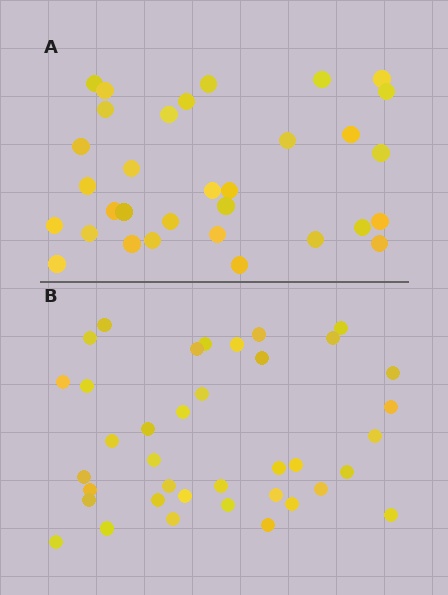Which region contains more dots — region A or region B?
Region B (the bottom region) has more dots.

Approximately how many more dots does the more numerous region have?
Region B has about 6 more dots than region A.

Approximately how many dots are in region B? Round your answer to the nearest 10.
About 40 dots. (The exact count is 38, which rounds to 40.)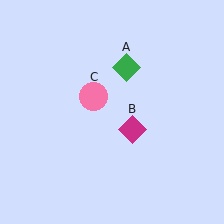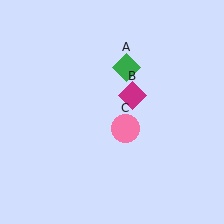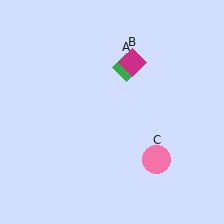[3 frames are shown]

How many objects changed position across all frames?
2 objects changed position: magenta diamond (object B), pink circle (object C).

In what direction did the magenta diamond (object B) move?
The magenta diamond (object B) moved up.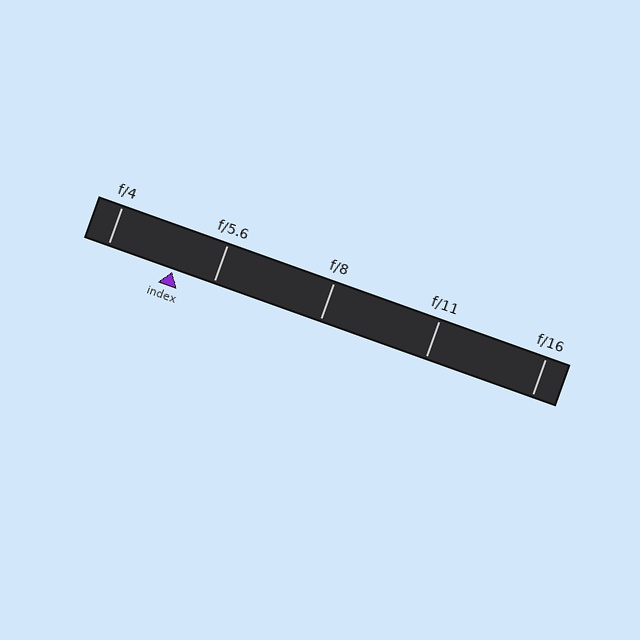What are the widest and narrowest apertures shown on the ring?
The widest aperture shown is f/4 and the narrowest is f/16.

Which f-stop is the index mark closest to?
The index mark is closest to f/5.6.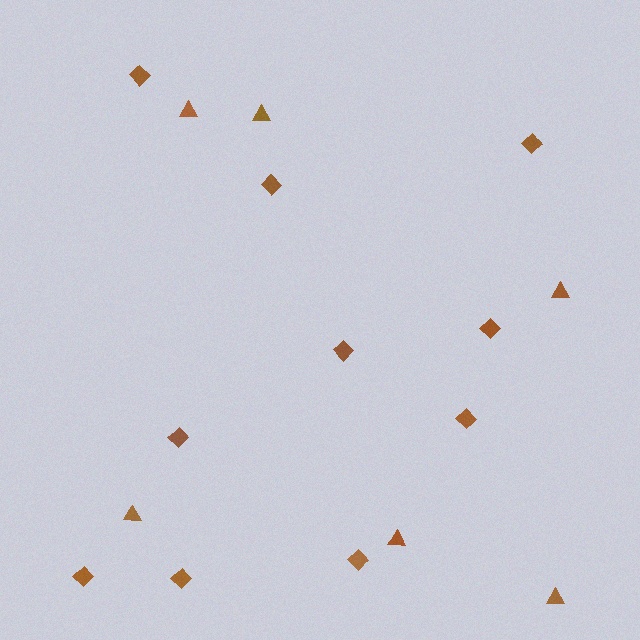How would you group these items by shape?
There are 2 groups: one group of diamonds (10) and one group of triangles (6).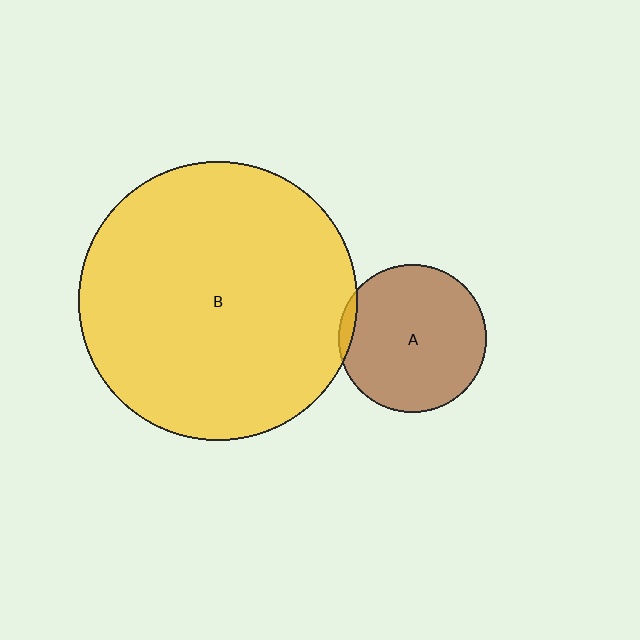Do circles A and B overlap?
Yes.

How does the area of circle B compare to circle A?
Approximately 3.5 times.